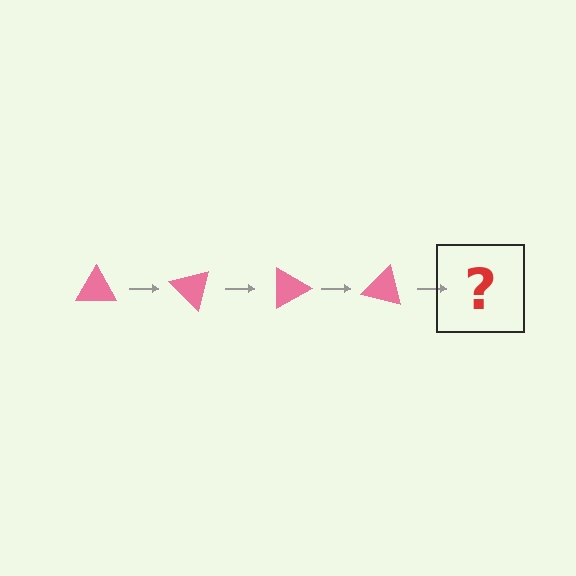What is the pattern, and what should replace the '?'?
The pattern is that the triangle rotates 45 degrees each step. The '?' should be a pink triangle rotated 180 degrees.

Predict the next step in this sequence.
The next step is a pink triangle rotated 180 degrees.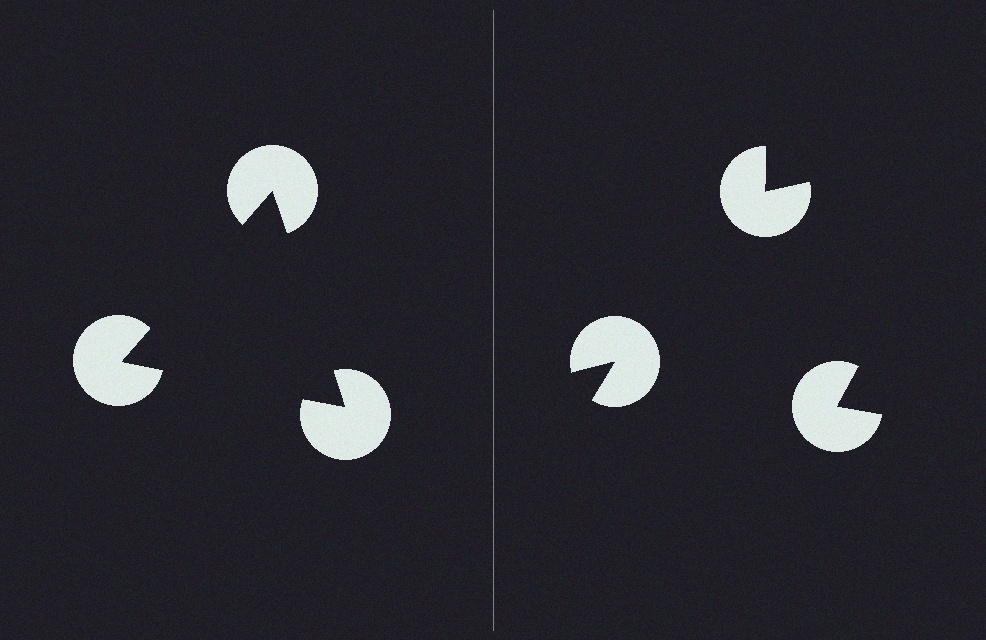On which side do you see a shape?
An illusory triangle appears on the left side. On the right side the wedge cuts are rotated, so no coherent shape forms.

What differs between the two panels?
The pac-man discs are positioned identically on both sides; only the wedge orientations differ. On the left they align to a triangle; on the right they are misaligned.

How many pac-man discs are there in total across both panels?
6 — 3 on each side.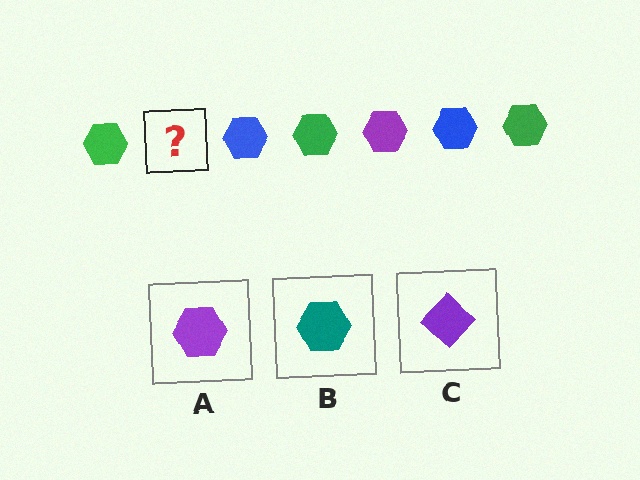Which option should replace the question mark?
Option A.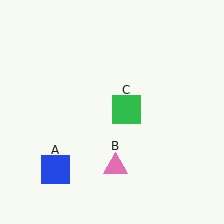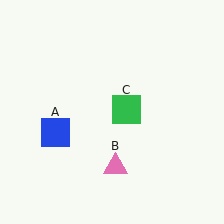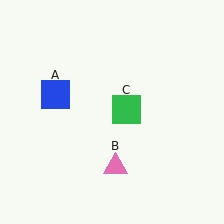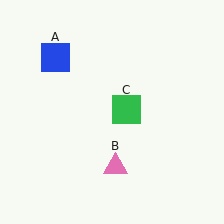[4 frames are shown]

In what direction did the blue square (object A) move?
The blue square (object A) moved up.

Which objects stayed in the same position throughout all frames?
Pink triangle (object B) and green square (object C) remained stationary.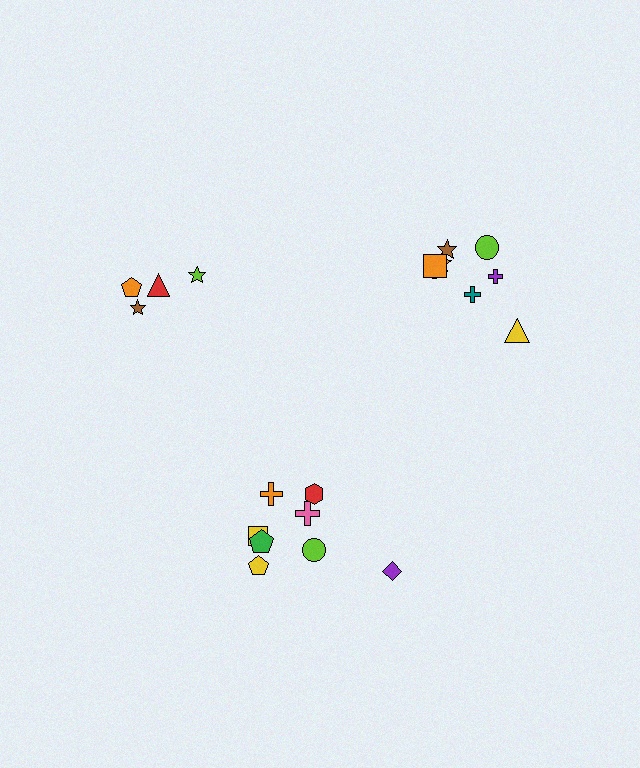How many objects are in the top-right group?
There are 8 objects.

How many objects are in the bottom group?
There are 8 objects.